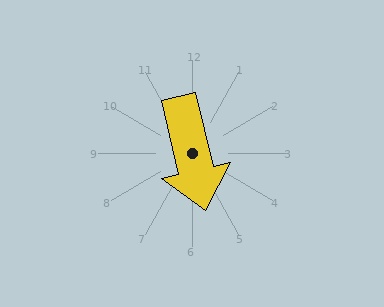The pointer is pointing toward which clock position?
Roughly 6 o'clock.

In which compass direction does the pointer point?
South.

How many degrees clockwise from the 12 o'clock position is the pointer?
Approximately 167 degrees.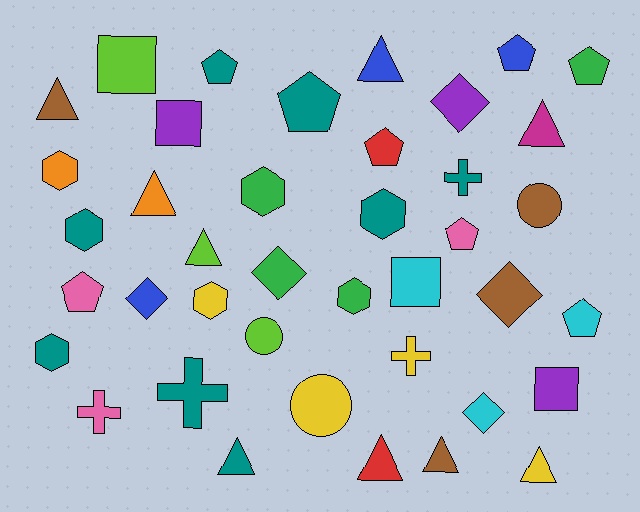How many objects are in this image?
There are 40 objects.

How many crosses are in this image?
There are 4 crosses.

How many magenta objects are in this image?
There is 1 magenta object.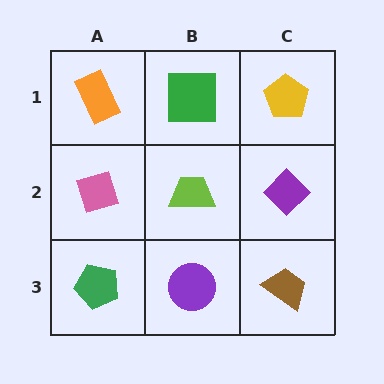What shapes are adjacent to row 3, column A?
A pink diamond (row 2, column A), a purple circle (row 3, column B).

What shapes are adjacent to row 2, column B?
A green square (row 1, column B), a purple circle (row 3, column B), a pink diamond (row 2, column A), a purple diamond (row 2, column C).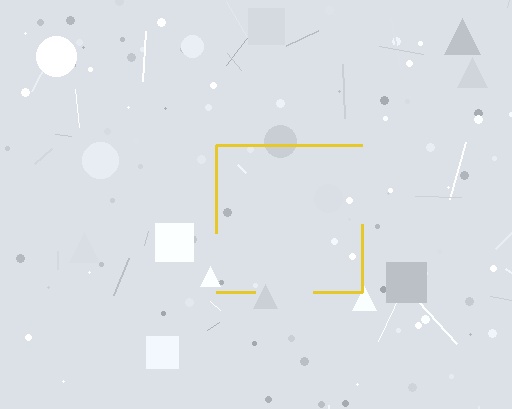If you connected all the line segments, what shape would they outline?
They would outline a square.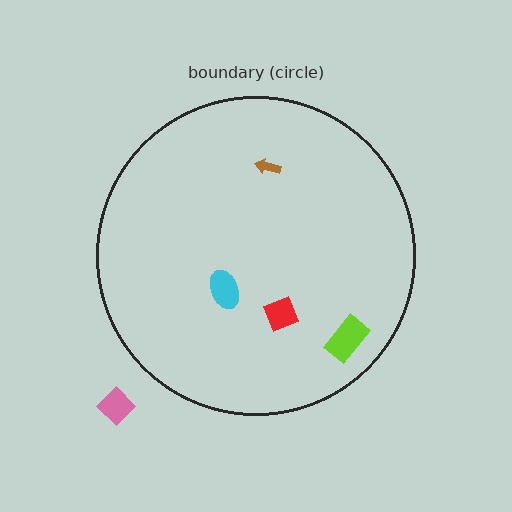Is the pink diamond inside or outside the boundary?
Outside.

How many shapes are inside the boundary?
4 inside, 1 outside.